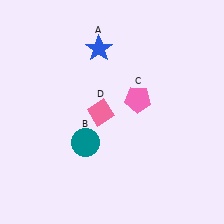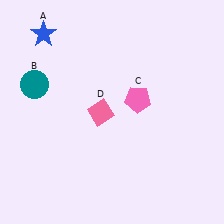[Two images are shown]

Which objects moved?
The objects that moved are: the blue star (A), the teal circle (B).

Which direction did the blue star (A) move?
The blue star (A) moved left.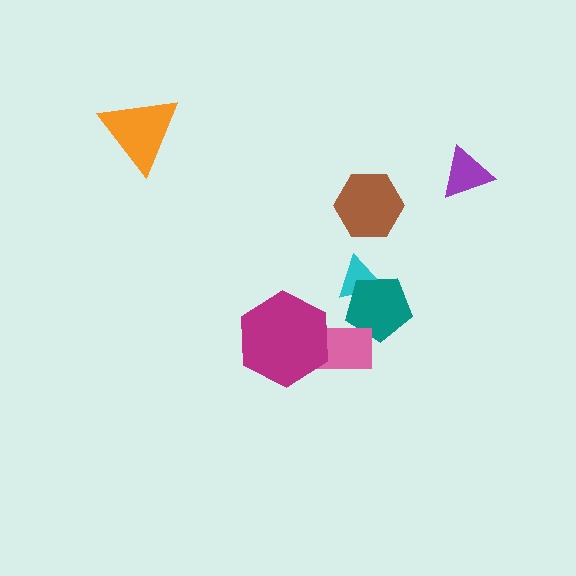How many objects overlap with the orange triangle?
0 objects overlap with the orange triangle.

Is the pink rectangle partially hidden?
Yes, it is partially covered by another shape.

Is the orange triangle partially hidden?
No, no other shape covers it.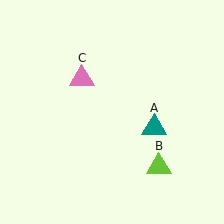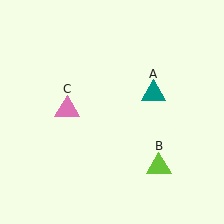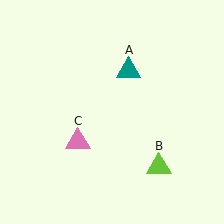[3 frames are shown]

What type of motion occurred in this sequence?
The teal triangle (object A), pink triangle (object C) rotated counterclockwise around the center of the scene.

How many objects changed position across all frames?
2 objects changed position: teal triangle (object A), pink triangle (object C).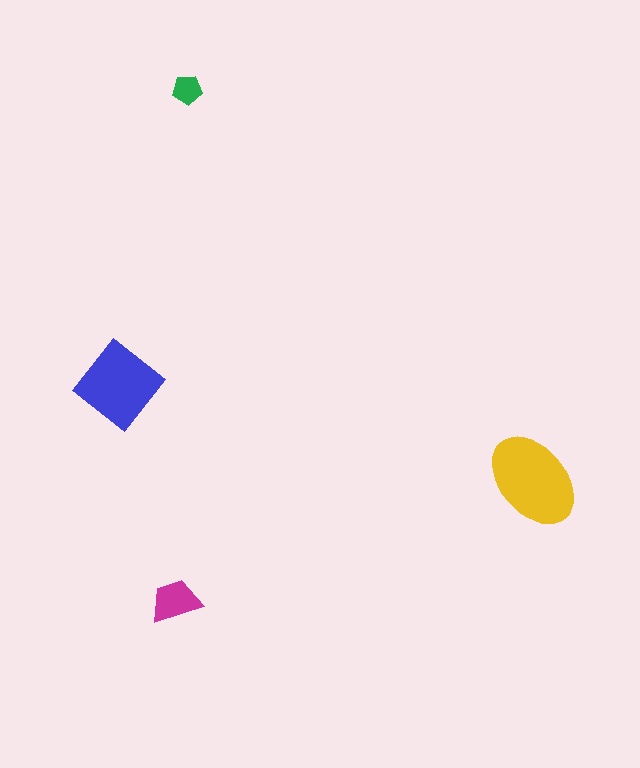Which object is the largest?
The yellow ellipse.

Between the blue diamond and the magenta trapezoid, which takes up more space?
The blue diamond.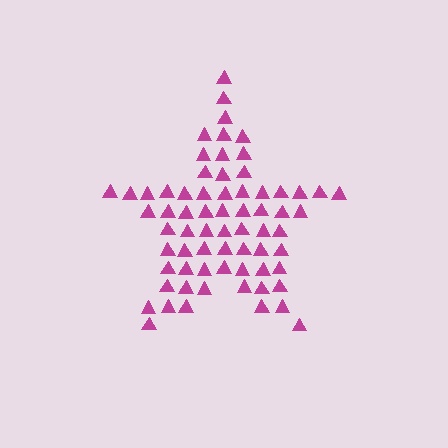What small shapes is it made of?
It is made of small triangles.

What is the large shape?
The large shape is a star.